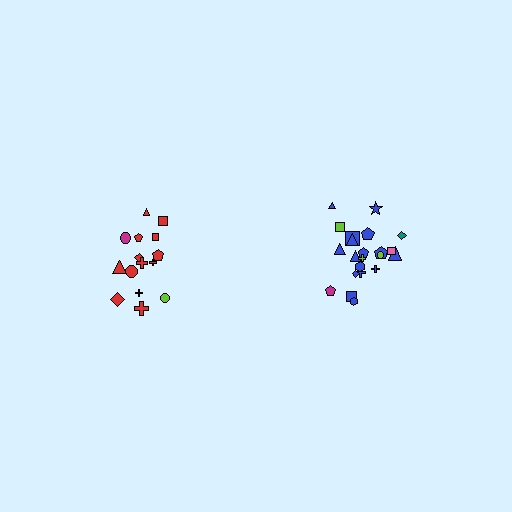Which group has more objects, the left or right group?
The right group.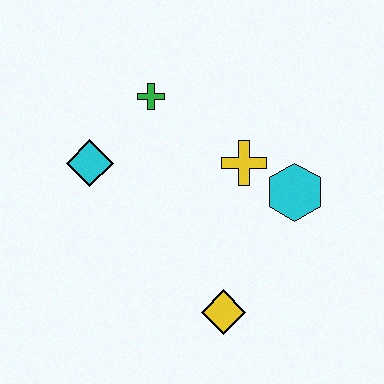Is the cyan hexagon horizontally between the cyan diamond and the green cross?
No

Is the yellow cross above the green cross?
No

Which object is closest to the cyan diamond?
The green cross is closest to the cyan diamond.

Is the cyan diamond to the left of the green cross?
Yes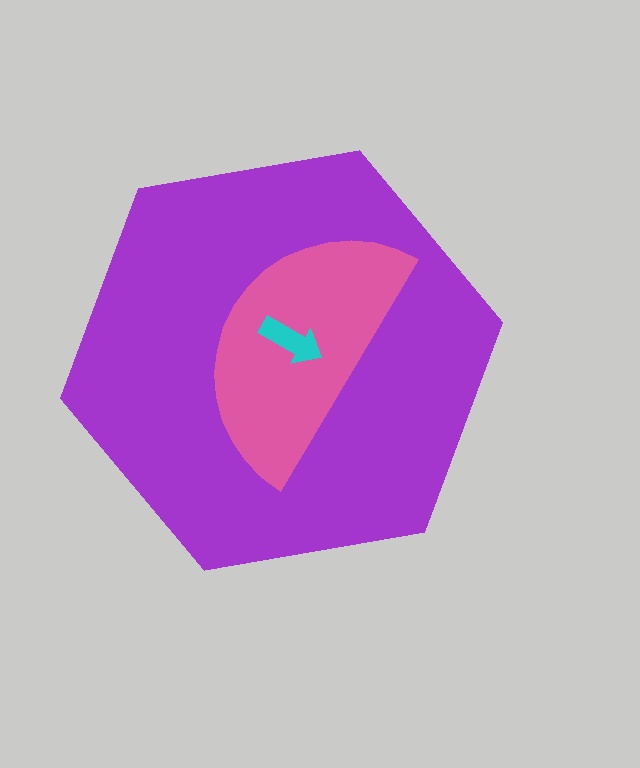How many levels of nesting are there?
3.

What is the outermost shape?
The purple hexagon.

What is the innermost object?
The cyan arrow.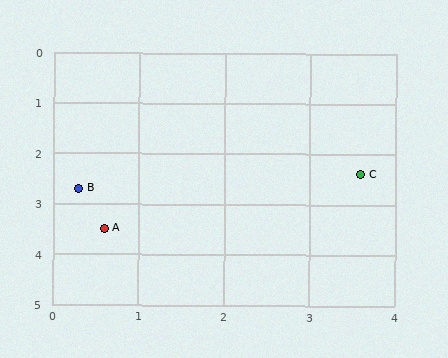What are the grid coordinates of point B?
Point B is at approximately (0.3, 2.7).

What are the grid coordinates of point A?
Point A is at approximately (0.6, 3.5).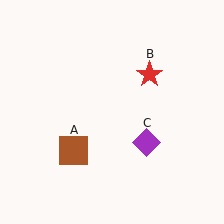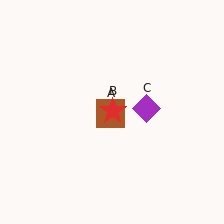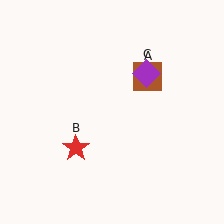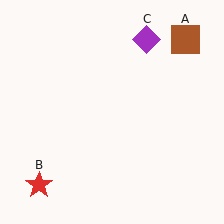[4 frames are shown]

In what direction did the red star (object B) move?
The red star (object B) moved down and to the left.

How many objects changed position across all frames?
3 objects changed position: brown square (object A), red star (object B), purple diamond (object C).